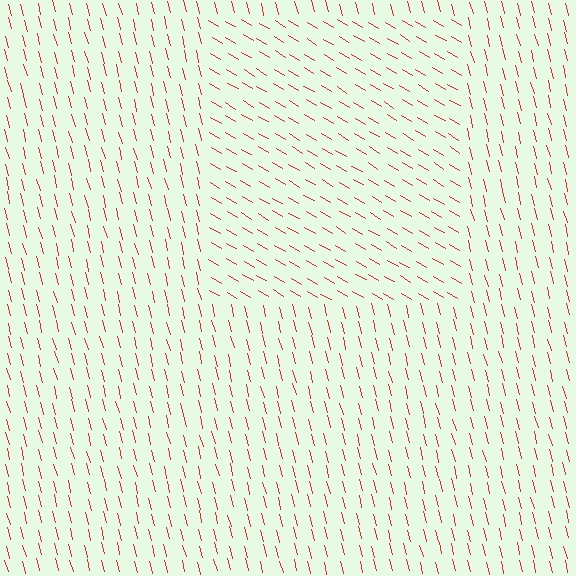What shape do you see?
I see a rectangle.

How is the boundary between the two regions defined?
The boundary is defined purely by a change in line orientation (approximately 45 degrees difference). All lines are the same color and thickness.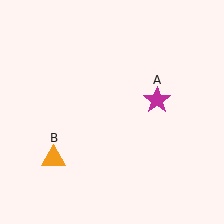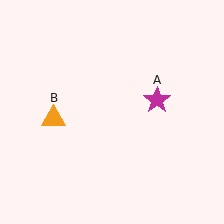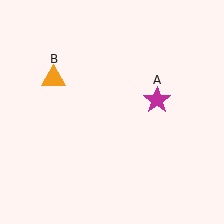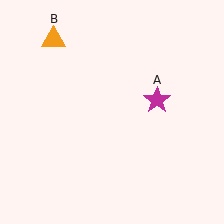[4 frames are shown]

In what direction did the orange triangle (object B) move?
The orange triangle (object B) moved up.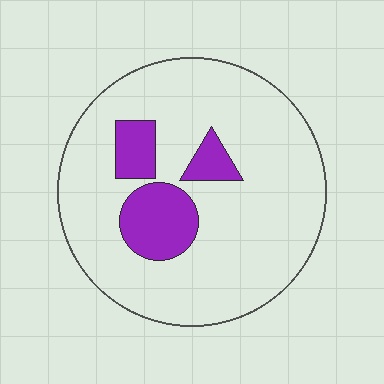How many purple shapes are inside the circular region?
3.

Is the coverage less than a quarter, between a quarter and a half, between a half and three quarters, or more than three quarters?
Less than a quarter.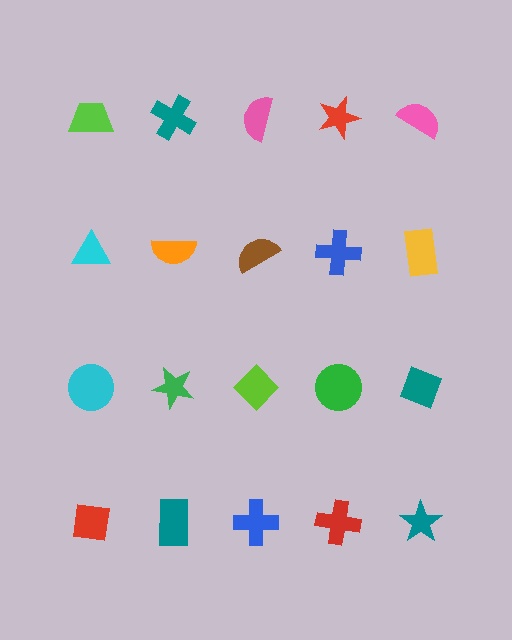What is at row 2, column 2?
An orange semicircle.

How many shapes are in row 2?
5 shapes.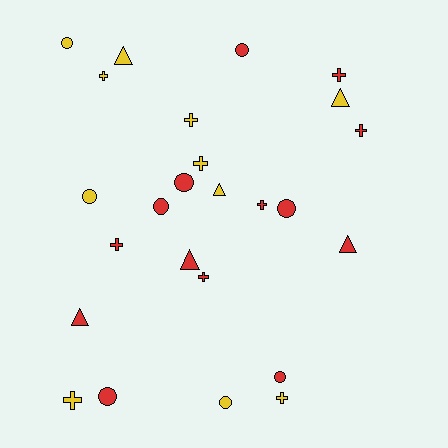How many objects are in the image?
There are 25 objects.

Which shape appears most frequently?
Cross, with 10 objects.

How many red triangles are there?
There are 3 red triangles.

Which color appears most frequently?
Red, with 14 objects.